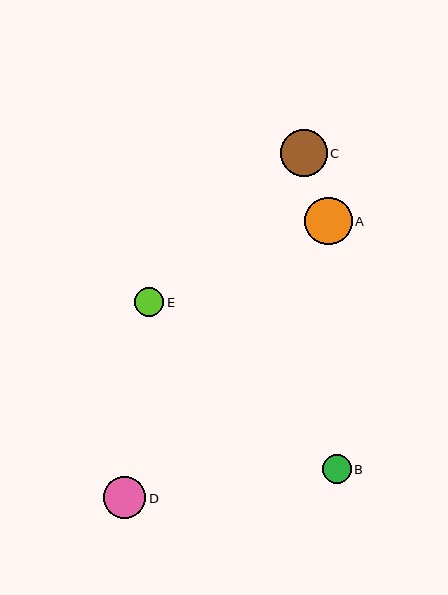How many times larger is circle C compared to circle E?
Circle C is approximately 1.6 times the size of circle E.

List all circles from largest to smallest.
From largest to smallest: A, C, D, B, E.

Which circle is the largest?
Circle A is the largest with a size of approximately 48 pixels.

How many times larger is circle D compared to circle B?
Circle D is approximately 1.5 times the size of circle B.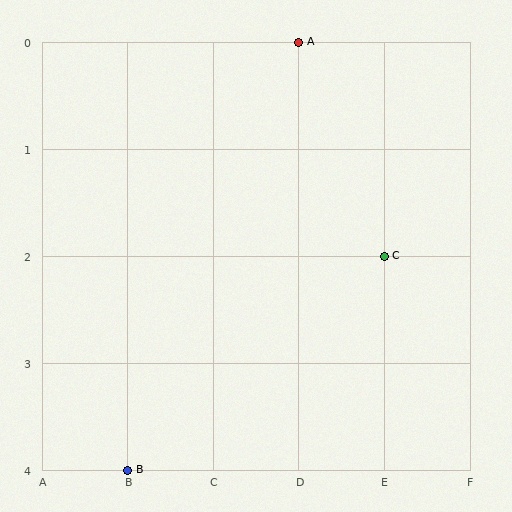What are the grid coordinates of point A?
Point A is at grid coordinates (D, 0).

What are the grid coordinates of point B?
Point B is at grid coordinates (B, 4).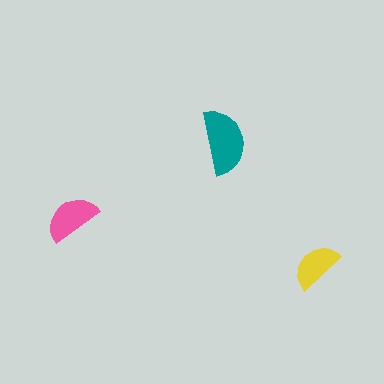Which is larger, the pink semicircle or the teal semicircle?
The teal one.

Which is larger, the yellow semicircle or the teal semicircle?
The teal one.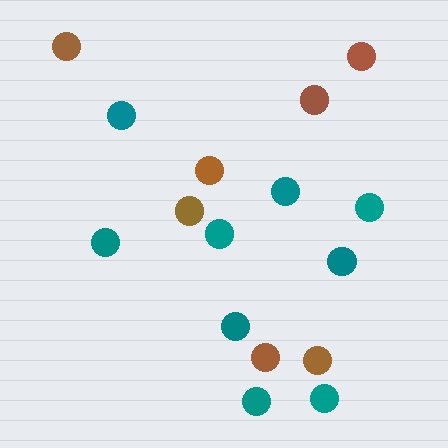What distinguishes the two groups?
There are 2 groups: one group of teal circles (9) and one group of brown circles (7).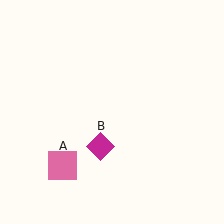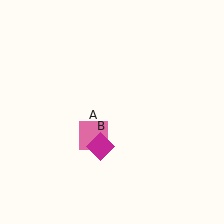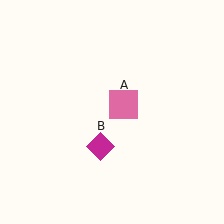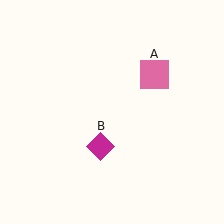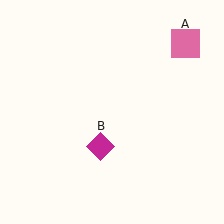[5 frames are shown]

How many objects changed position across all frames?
1 object changed position: pink square (object A).